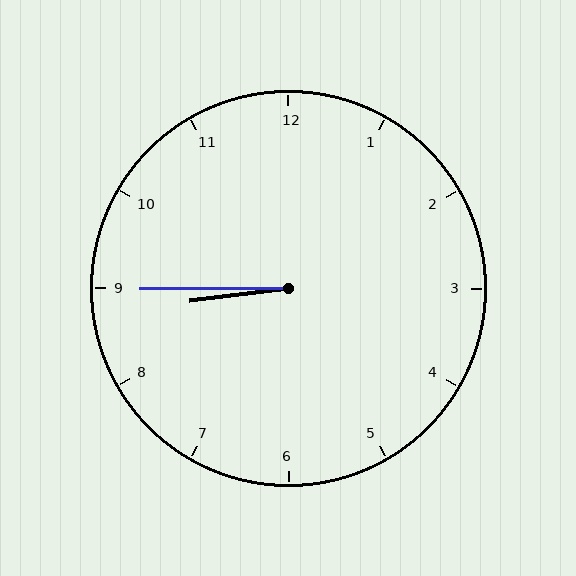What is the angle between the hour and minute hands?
Approximately 8 degrees.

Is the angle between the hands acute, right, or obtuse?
It is acute.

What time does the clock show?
8:45.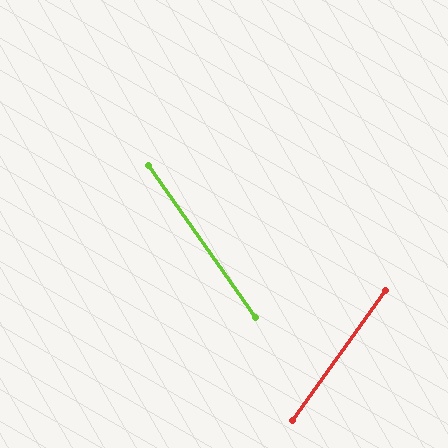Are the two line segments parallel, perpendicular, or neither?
Neither parallel nor perpendicular — they differ by about 71°.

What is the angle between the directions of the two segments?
Approximately 71 degrees.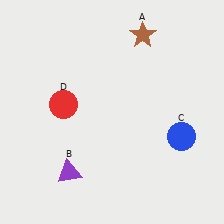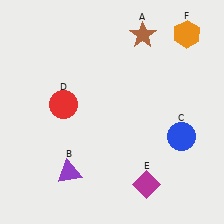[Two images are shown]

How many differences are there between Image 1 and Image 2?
There are 2 differences between the two images.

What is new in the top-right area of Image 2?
An orange hexagon (F) was added in the top-right area of Image 2.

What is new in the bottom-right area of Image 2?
A magenta diamond (E) was added in the bottom-right area of Image 2.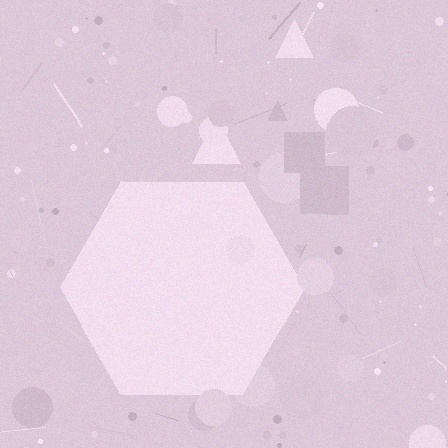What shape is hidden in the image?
A hexagon is hidden in the image.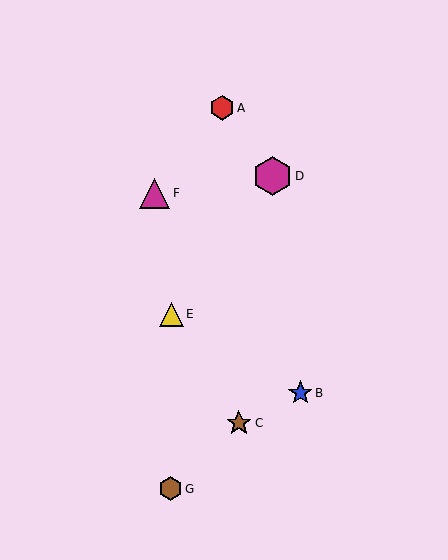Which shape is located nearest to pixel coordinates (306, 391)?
The blue star (labeled B) at (300, 393) is nearest to that location.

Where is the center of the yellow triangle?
The center of the yellow triangle is at (171, 314).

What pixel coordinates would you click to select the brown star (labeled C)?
Click at (239, 423) to select the brown star C.